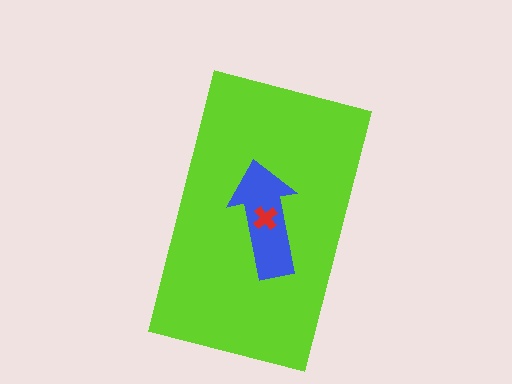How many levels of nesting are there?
3.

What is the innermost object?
The red cross.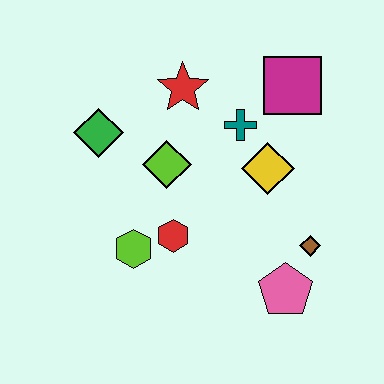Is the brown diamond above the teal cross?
No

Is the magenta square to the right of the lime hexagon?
Yes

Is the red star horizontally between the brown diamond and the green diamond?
Yes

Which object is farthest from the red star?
The pink pentagon is farthest from the red star.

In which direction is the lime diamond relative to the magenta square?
The lime diamond is to the left of the magenta square.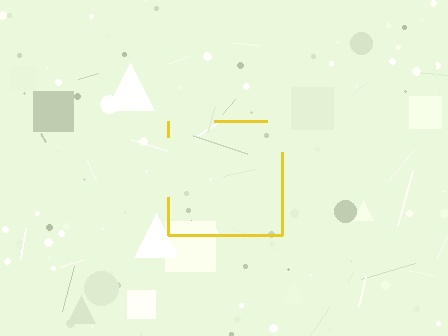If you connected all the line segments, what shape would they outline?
They would outline a square.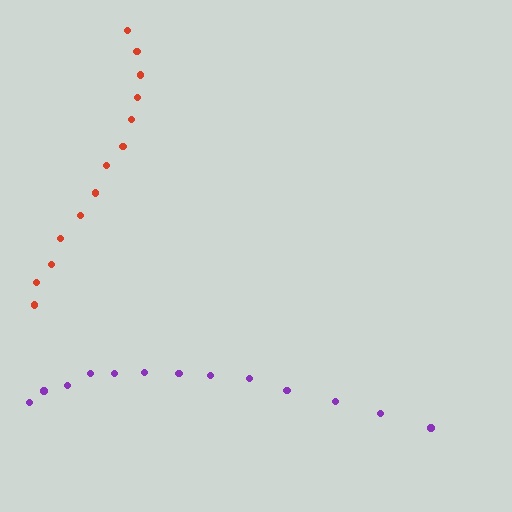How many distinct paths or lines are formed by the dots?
There are 2 distinct paths.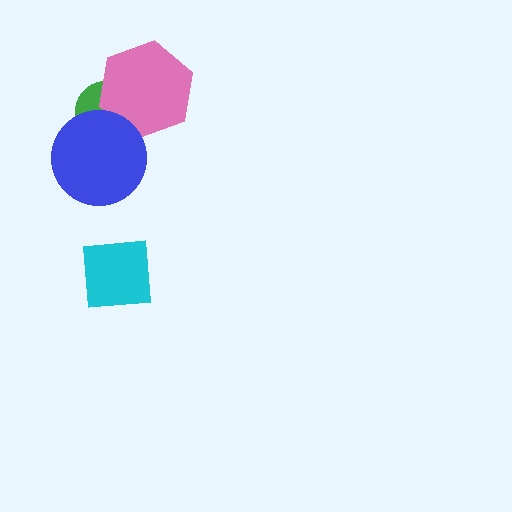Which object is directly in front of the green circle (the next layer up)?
The pink hexagon is directly in front of the green circle.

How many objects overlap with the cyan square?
0 objects overlap with the cyan square.